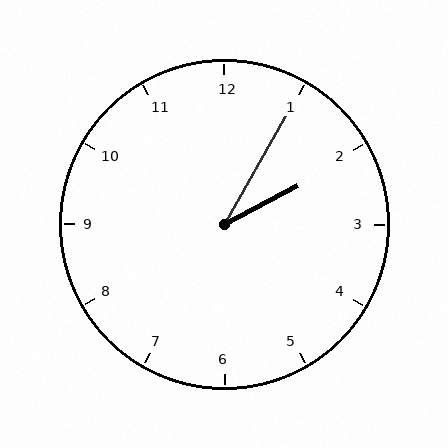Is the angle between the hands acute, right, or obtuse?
It is acute.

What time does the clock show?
2:05.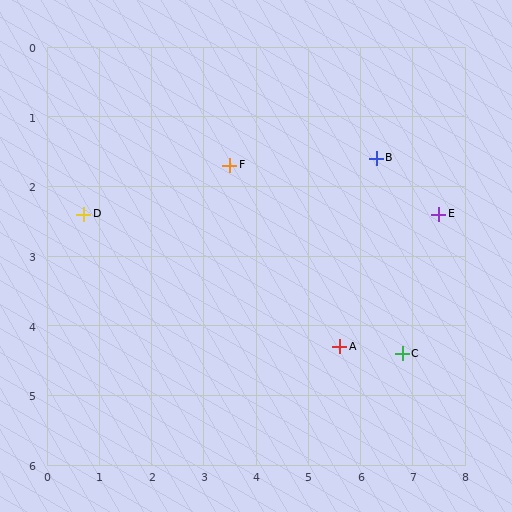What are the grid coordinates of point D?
Point D is at approximately (0.7, 2.4).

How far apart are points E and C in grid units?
Points E and C are about 2.1 grid units apart.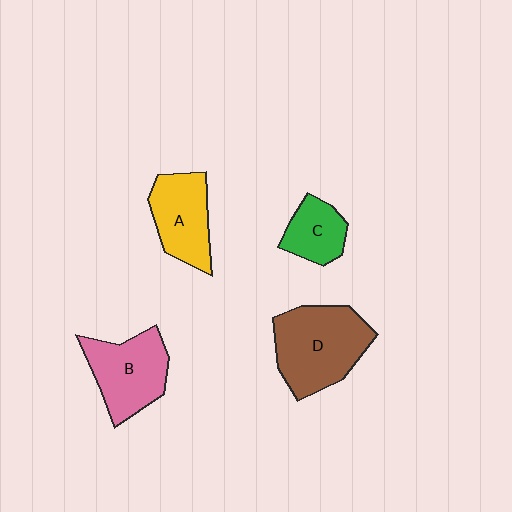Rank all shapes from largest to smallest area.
From largest to smallest: D (brown), B (pink), A (yellow), C (green).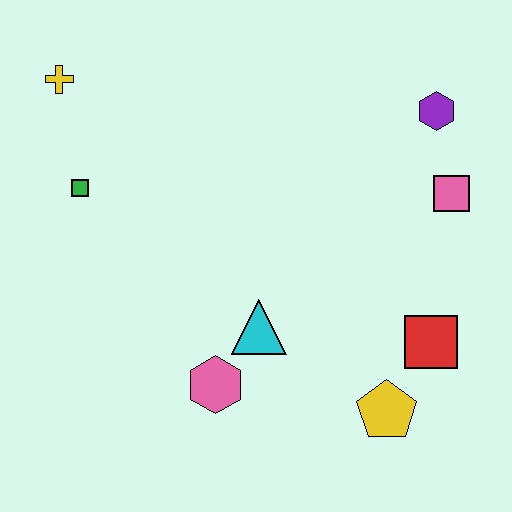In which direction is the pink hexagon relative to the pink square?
The pink hexagon is to the left of the pink square.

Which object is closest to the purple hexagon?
The pink square is closest to the purple hexagon.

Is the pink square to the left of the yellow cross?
No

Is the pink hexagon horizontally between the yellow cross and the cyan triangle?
Yes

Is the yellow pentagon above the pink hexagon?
No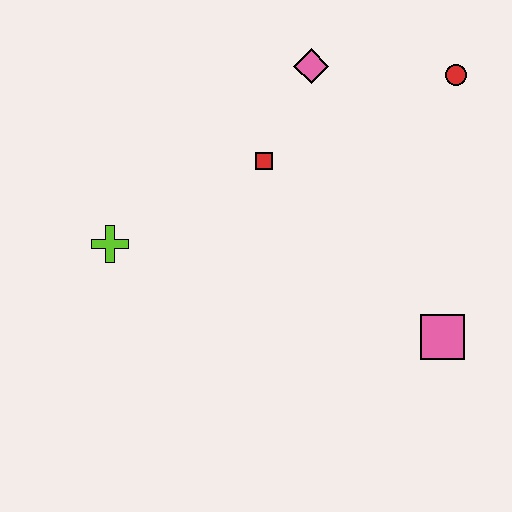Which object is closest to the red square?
The pink diamond is closest to the red square.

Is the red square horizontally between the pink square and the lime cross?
Yes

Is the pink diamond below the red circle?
No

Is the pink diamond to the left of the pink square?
Yes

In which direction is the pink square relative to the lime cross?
The pink square is to the right of the lime cross.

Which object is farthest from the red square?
The pink square is farthest from the red square.